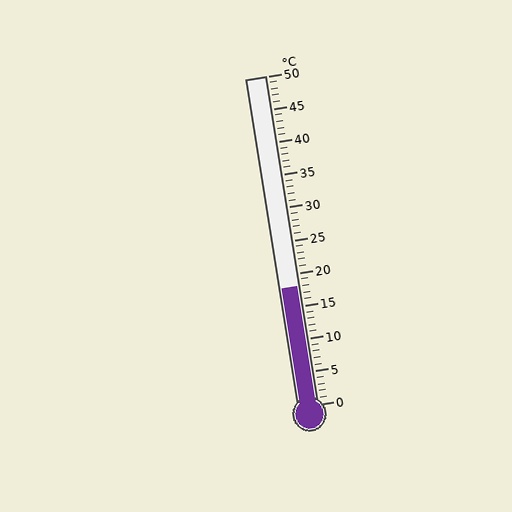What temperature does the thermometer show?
The thermometer shows approximately 18°C.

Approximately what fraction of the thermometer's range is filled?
The thermometer is filled to approximately 35% of its range.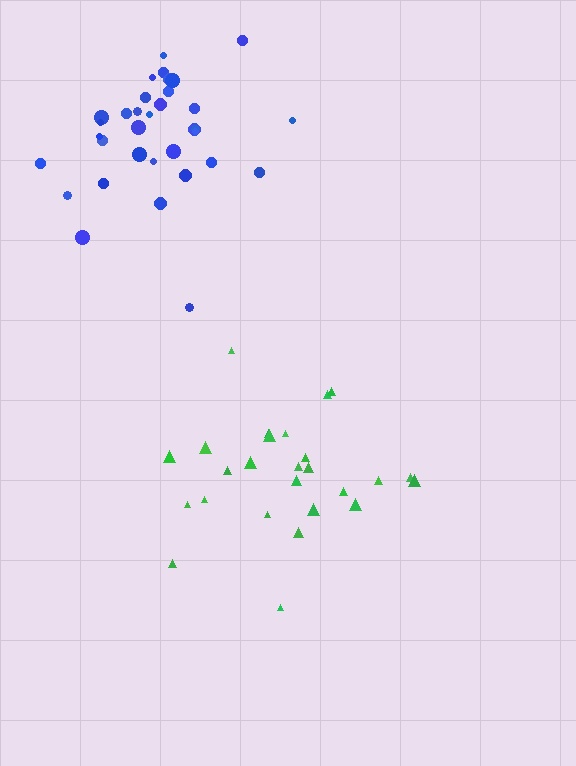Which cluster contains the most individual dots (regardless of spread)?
Blue (34).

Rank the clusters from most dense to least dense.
blue, green.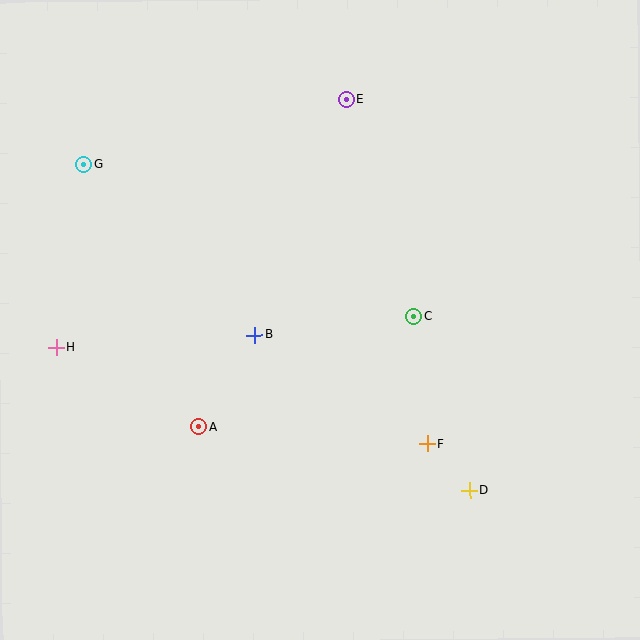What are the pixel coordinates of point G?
Point G is at (83, 164).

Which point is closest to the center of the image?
Point B at (255, 335) is closest to the center.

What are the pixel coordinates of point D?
Point D is at (470, 490).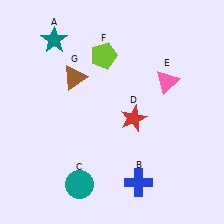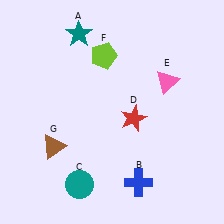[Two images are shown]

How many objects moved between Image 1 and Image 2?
2 objects moved between the two images.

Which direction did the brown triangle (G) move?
The brown triangle (G) moved down.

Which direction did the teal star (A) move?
The teal star (A) moved right.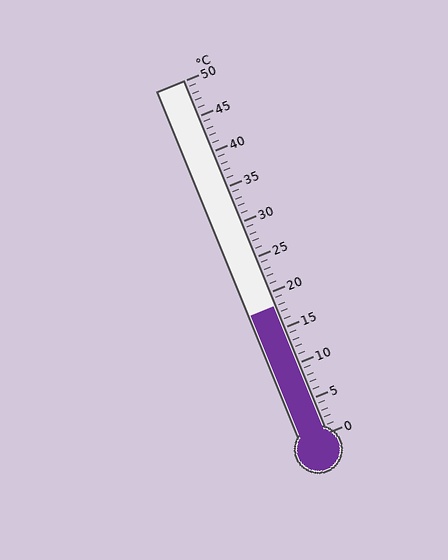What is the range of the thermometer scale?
The thermometer scale ranges from 0°C to 50°C.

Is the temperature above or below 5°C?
The temperature is above 5°C.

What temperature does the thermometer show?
The thermometer shows approximately 18°C.